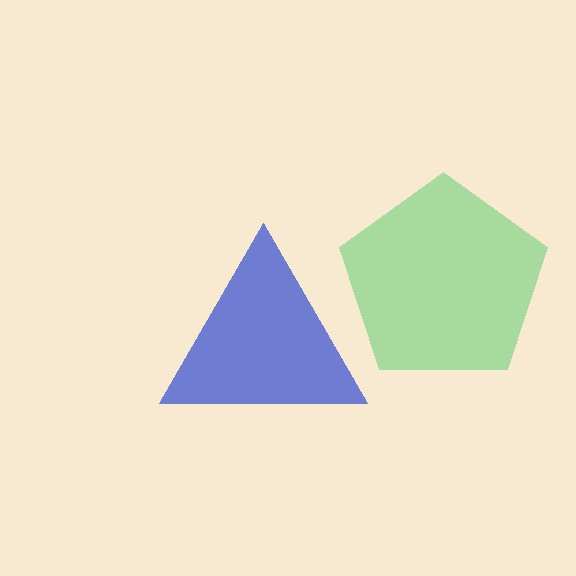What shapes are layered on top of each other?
The layered shapes are: a green pentagon, a blue triangle.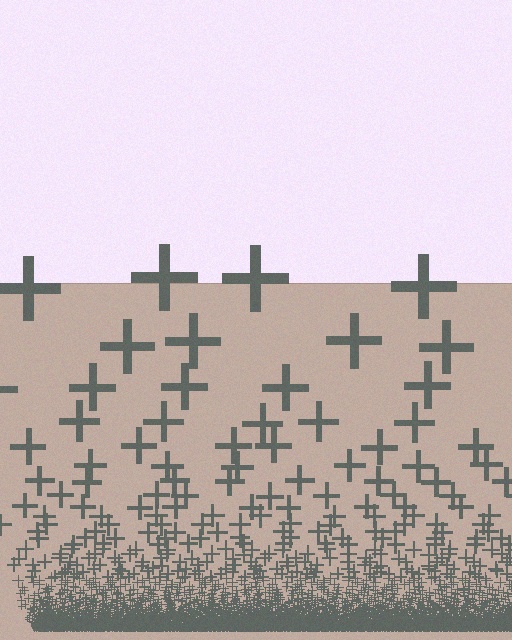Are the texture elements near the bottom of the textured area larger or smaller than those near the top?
Smaller. The gradient is inverted — elements near the bottom are smaller and denser.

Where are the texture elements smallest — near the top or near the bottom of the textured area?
Near the bottom.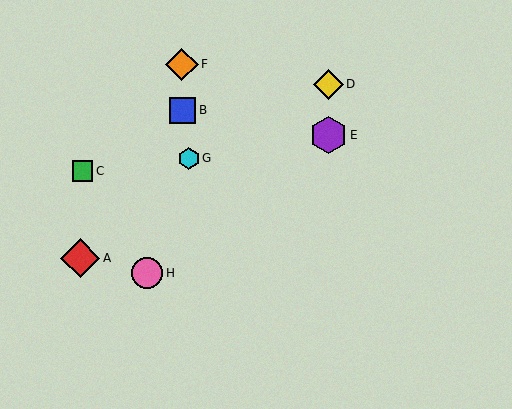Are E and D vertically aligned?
Yes, both are at x≈328.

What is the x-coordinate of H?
Object H is at x≈147.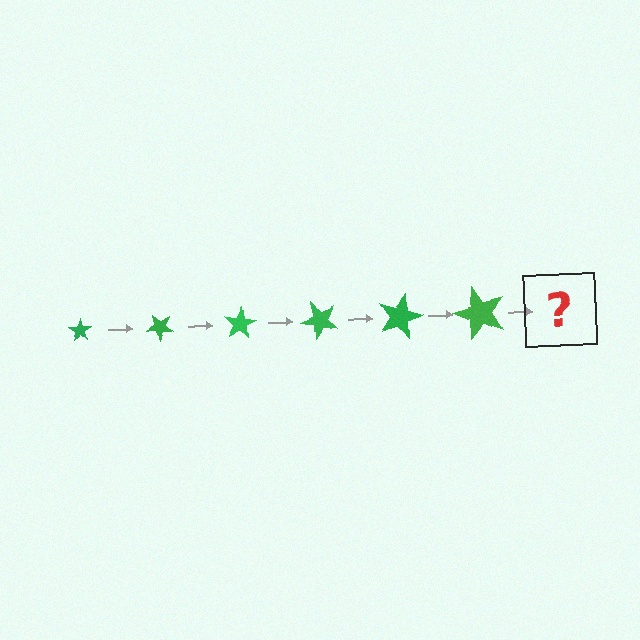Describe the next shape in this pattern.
It should be a star, larger than the previous one and rotated 240 degrees from the start.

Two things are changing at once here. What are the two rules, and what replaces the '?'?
The two rules are that the star grows larger each step and it rotates 40 degrees each step. The '?' should be a star, larger than the previous one and rotated 240 degrees from the start.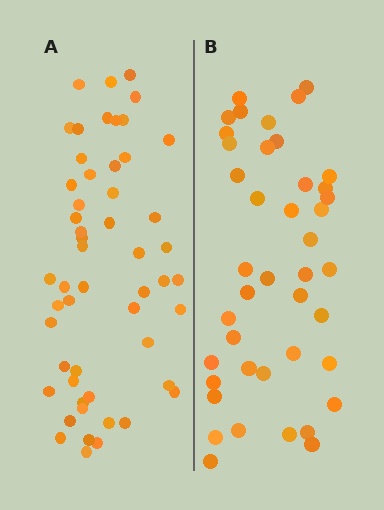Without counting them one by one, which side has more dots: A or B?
Region A (the left region) has more dots.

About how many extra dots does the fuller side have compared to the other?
Region A has roughly 12 or so more dots than region B.